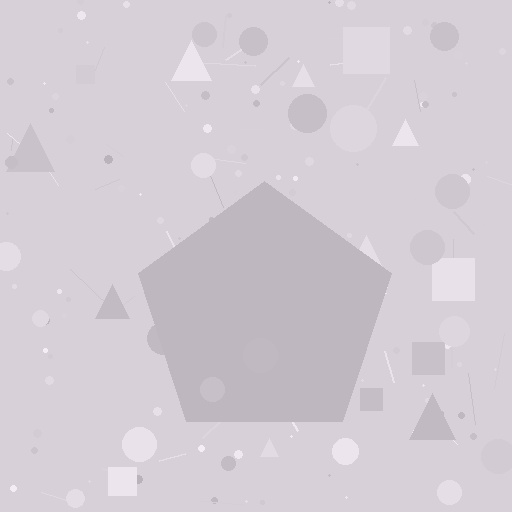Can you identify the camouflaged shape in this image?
The camouflaged shape is a pentagon.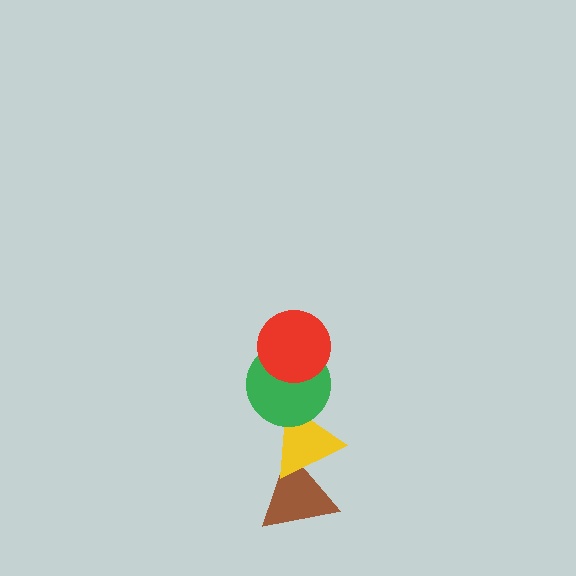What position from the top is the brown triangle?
The brown triangle is 4th from the top.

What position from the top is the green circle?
The green circle is 2nd from the top.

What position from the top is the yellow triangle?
The yellow triangle is 3rd from the top.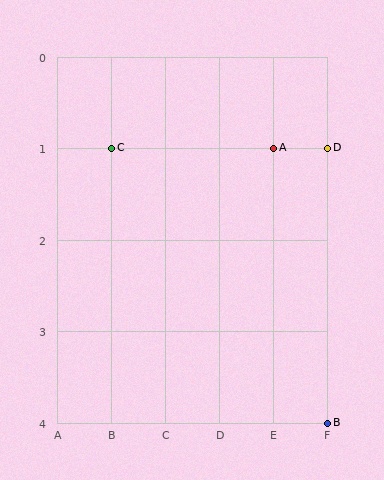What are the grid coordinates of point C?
Point C is at grid coordinates (B, 1).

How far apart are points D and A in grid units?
Points D and A are 1 column apart.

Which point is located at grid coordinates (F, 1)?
Point D is at (F, 1).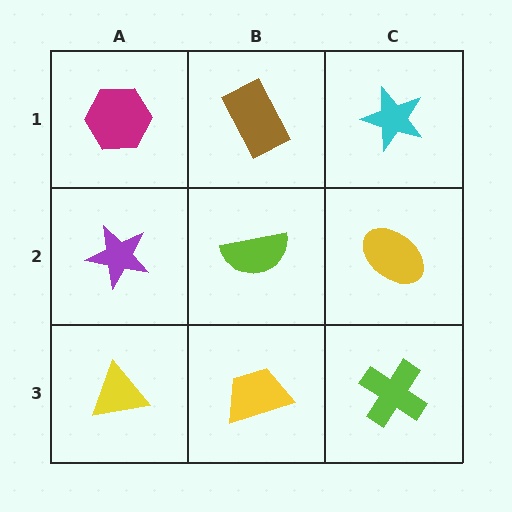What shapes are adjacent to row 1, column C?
A yellow ellipse (row 2, column C), a brown rectangle (row 1, column B).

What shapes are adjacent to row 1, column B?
A lime semicircle (row 2, column B), a magenta hexagon (row 1, column A), a cyan star (row 1, column C).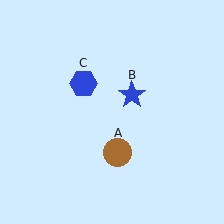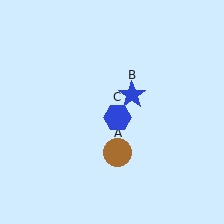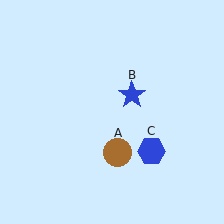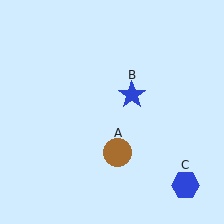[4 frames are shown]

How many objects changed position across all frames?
1 object changed position: blue hexagon (object C).